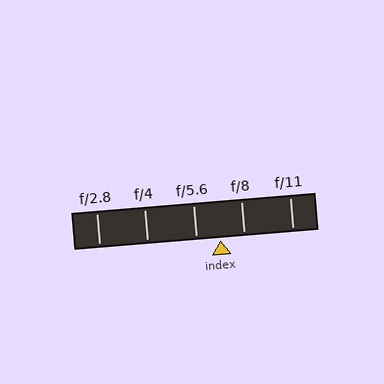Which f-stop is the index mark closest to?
The index mark is closest to f/8.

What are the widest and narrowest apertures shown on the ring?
The widest aperture shown is f/2.8 and the narrowest is f/11.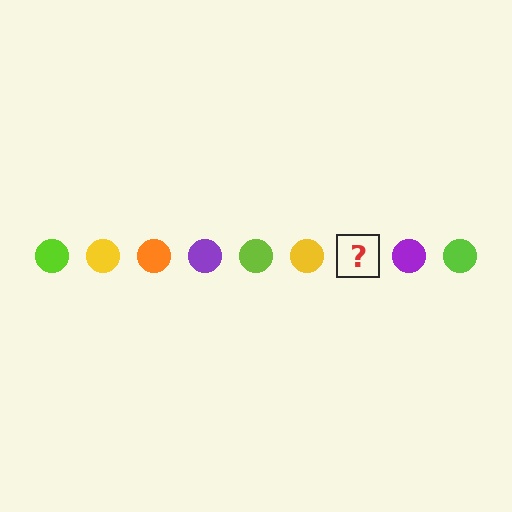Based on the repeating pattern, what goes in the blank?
The blank should be an orange circle.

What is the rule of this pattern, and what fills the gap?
The rule is that the pattern cycles through lime, yellow, orange, purple circles. The gap should be filled with an orange circle.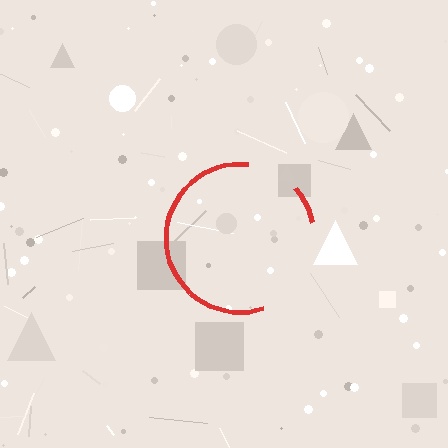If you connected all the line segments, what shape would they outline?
They would outline a circle.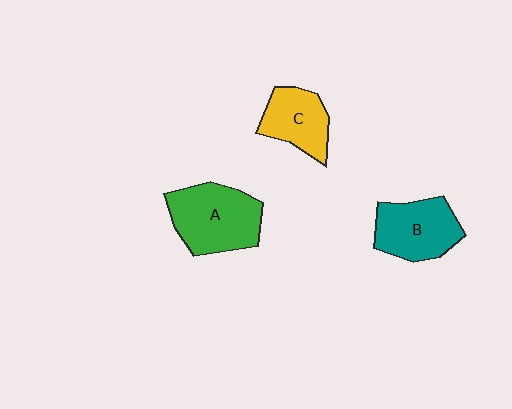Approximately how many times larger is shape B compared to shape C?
Approximately 1.3 times.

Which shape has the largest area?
Shape A (green).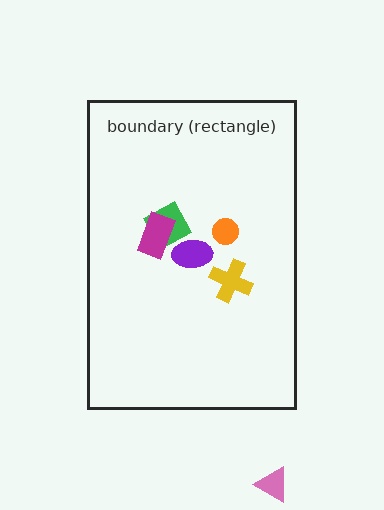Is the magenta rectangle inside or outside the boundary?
Inside.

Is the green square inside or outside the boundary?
Inside.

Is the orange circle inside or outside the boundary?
Inside.